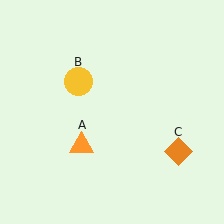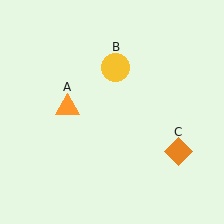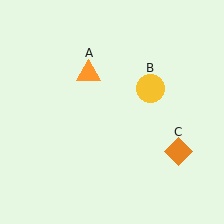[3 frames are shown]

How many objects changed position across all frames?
2 objects changed position: orange triangle (object A), yellow circle (object B).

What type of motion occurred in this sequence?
The orange triangle (object A), yellow circle (object B) rotated clockwise around the center of the scene.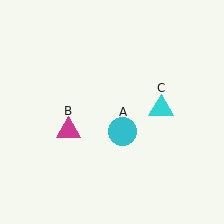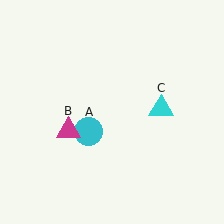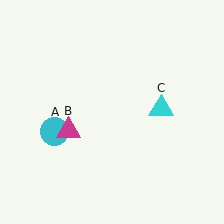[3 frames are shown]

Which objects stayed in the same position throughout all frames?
Magenta triangle (object B) and cyan triangle (object C) remained stationary.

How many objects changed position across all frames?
1 object changed position: cyan circle (object A).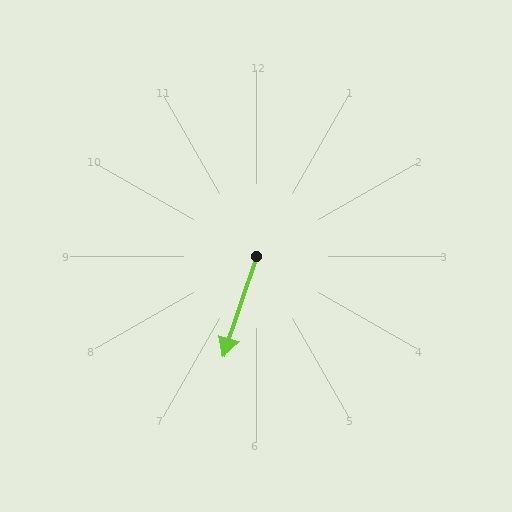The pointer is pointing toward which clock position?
Roughly 7 o'clock.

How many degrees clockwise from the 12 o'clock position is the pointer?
Approximately 198 degrees.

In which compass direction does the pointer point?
South.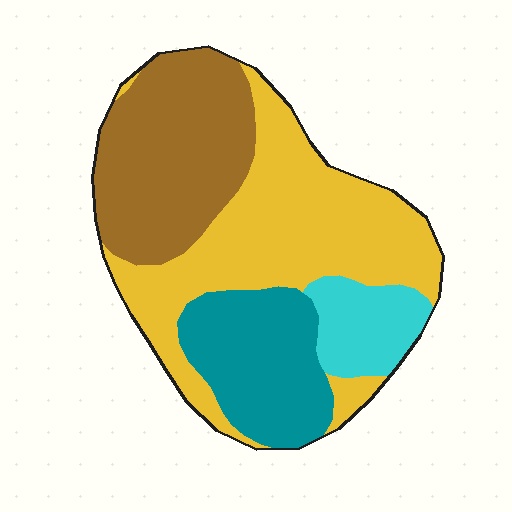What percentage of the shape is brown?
Brown takes up about one quarter (1/4) of the shape.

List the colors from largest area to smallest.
From largest to smallest: yellow, brown, teal, cyan.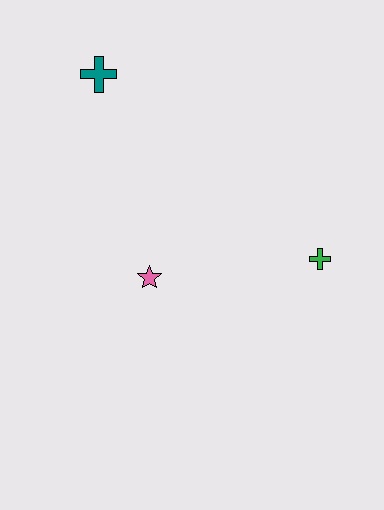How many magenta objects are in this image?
There are no magenta objects.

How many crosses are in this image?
There are 2 crosses.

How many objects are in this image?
There are 3 objects.